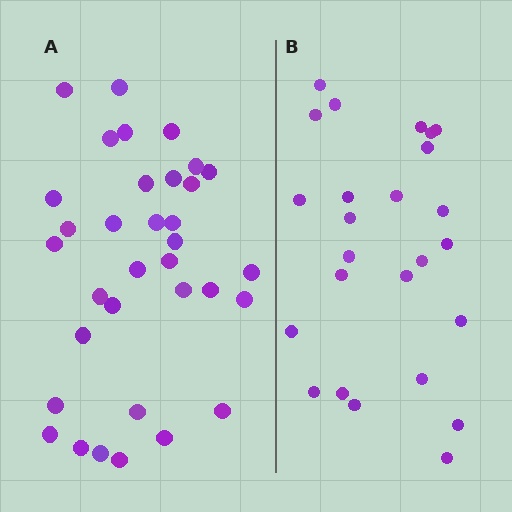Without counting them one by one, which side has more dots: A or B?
Region A (the left region) has more dots.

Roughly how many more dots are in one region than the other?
Region A has roughly 8 or so more dots than region B.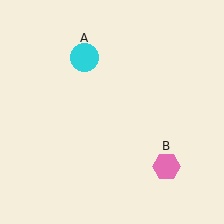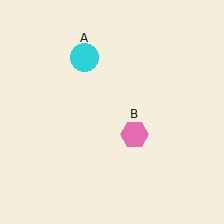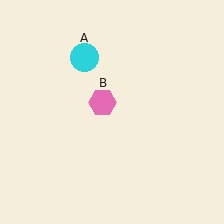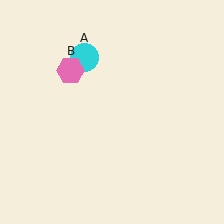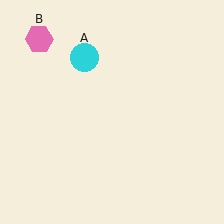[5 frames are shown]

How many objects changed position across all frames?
1 object changed position: pink hexagon (object B).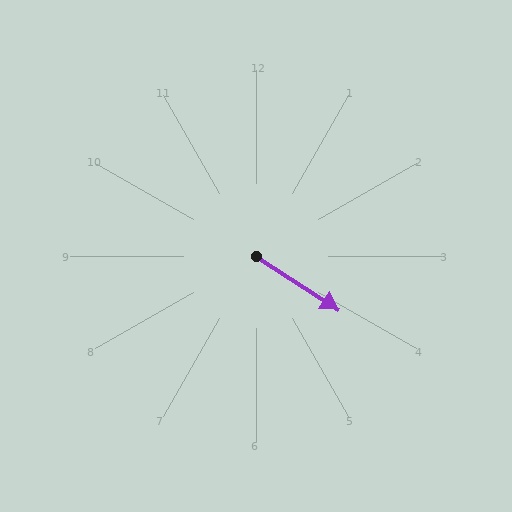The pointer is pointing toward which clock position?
Roughly 4 o'clock.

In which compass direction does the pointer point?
Southeast.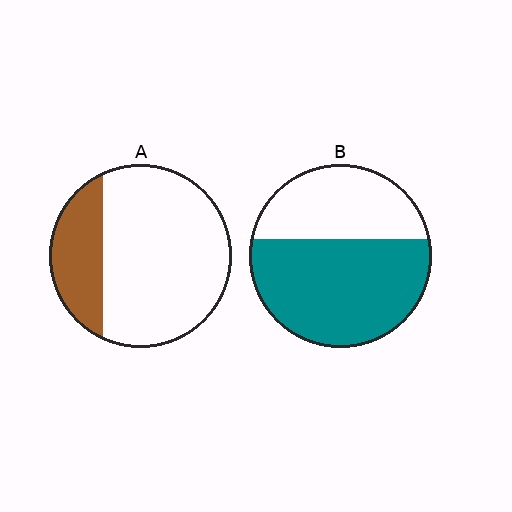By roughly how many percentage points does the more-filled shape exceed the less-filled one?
By roughly 35 percentage points (B over A).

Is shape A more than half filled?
No.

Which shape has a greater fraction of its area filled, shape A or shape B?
Shape B.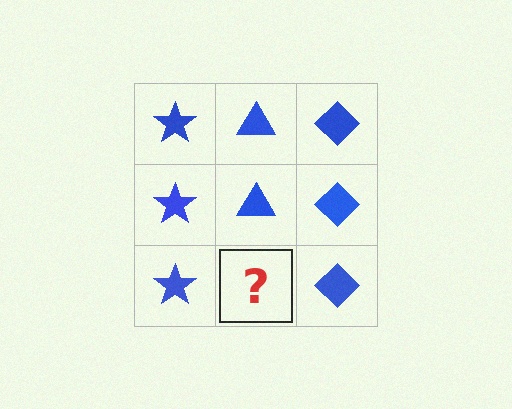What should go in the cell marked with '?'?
The missing cell should contain a blue triangle.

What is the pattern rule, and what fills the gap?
The rule is that each column has a consistent shape. The gap should be filled with a blue triangle.